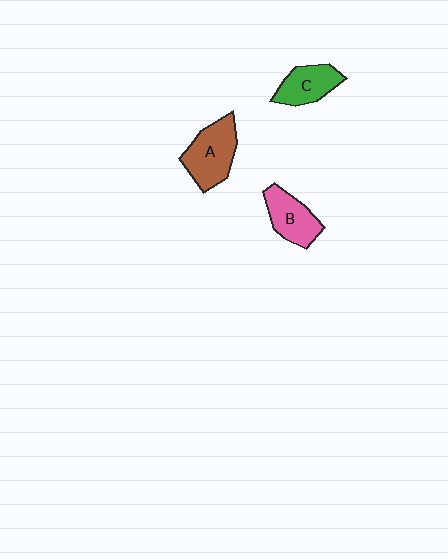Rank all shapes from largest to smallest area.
From largest to smallest: A (brown), B (pink), C (green).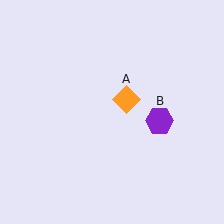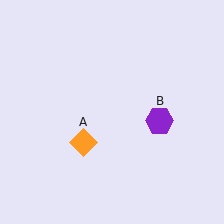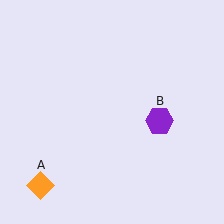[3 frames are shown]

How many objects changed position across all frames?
1 object changed position: orange diamond (object A).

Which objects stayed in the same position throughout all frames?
Purple hexagon (object B) remained stationary.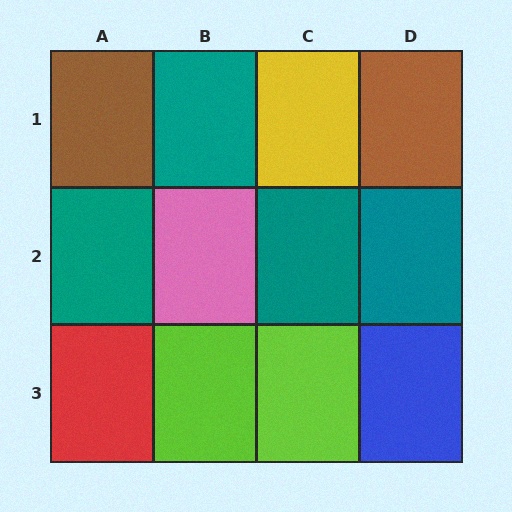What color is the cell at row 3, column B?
Lime.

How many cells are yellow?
1 cell is yellow.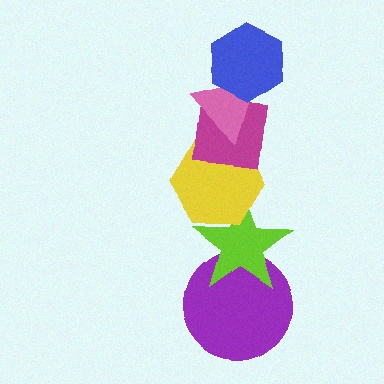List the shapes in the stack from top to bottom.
From top to bottom: the blue hexagon, the pink triangle, the magenta square, the yellow hexagon, the lime star, the purple circle.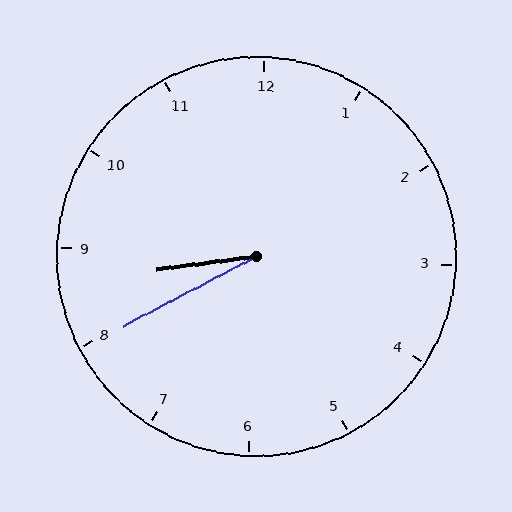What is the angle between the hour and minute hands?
Approximately 20 degrees.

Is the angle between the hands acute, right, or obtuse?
It is acute.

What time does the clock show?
8:40.